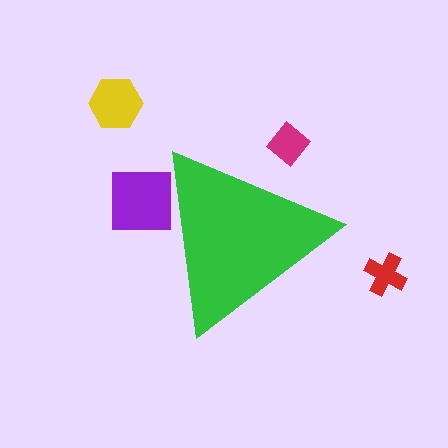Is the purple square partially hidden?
Yes, the purple square is partially hidden behind the green triangle.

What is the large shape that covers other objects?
A green triangle.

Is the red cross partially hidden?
No, the red cross is fully visible.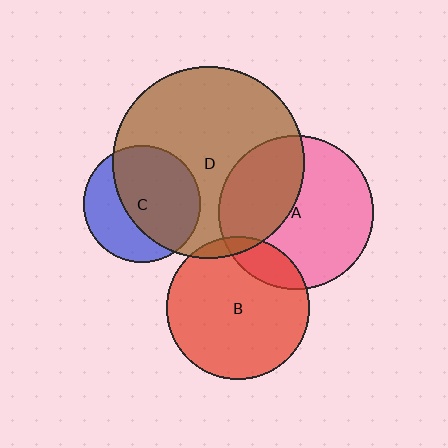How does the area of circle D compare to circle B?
Approximately 1.8 times.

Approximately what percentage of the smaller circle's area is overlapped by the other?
Approximately 5%.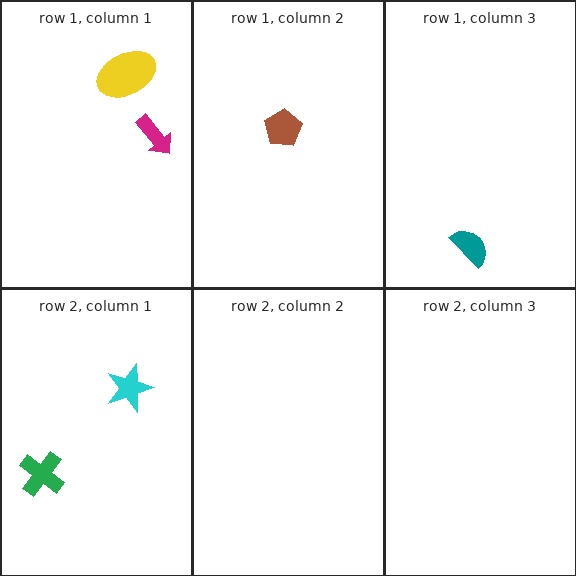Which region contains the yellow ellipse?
The row 1, column 1 region.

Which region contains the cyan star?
The row 2, column 1 region.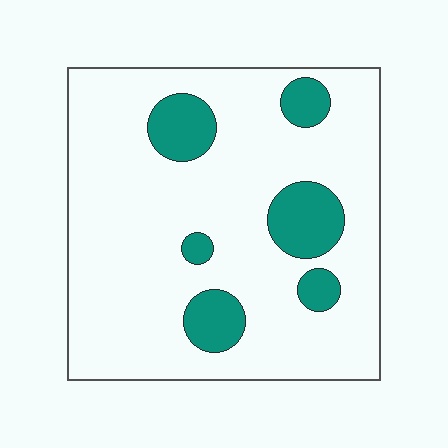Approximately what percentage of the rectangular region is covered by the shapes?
Approximately 15%.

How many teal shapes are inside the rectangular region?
6.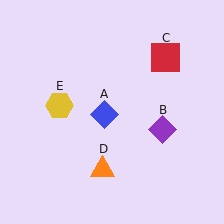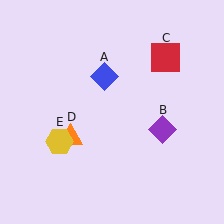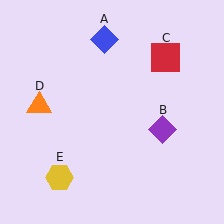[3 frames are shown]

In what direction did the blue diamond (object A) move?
The blue diamond (object A) moved up.